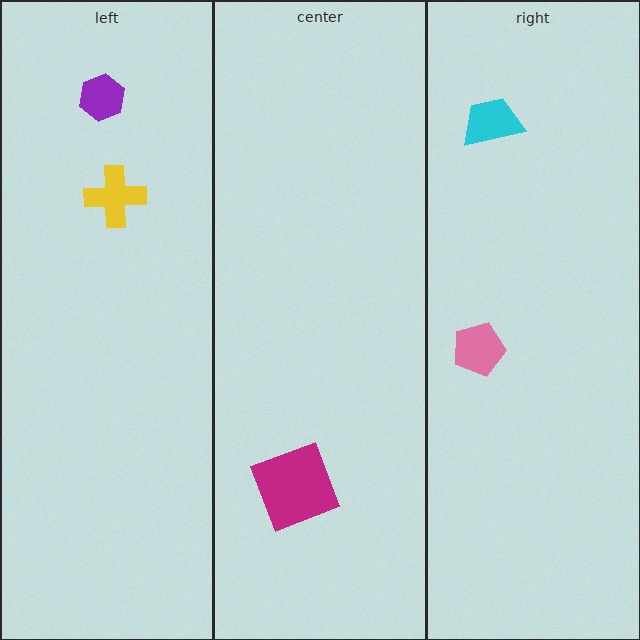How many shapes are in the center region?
1.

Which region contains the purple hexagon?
The left region.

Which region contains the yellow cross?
The left region.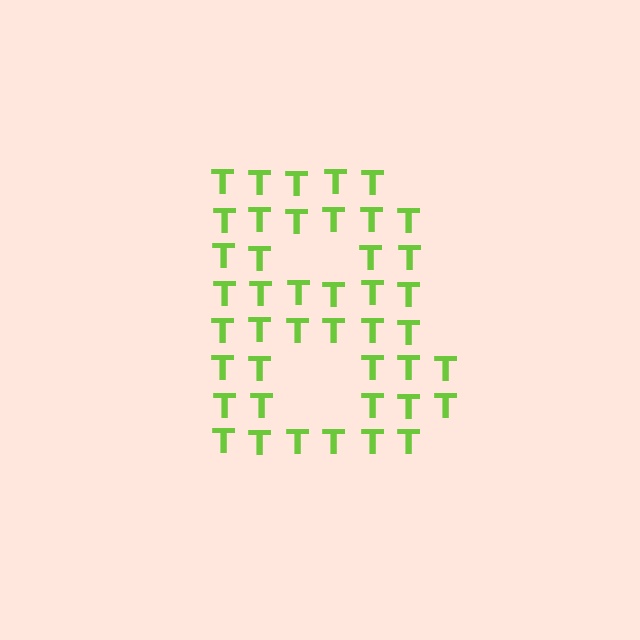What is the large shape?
The large shape is the letter B.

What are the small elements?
The small elements are letter T's.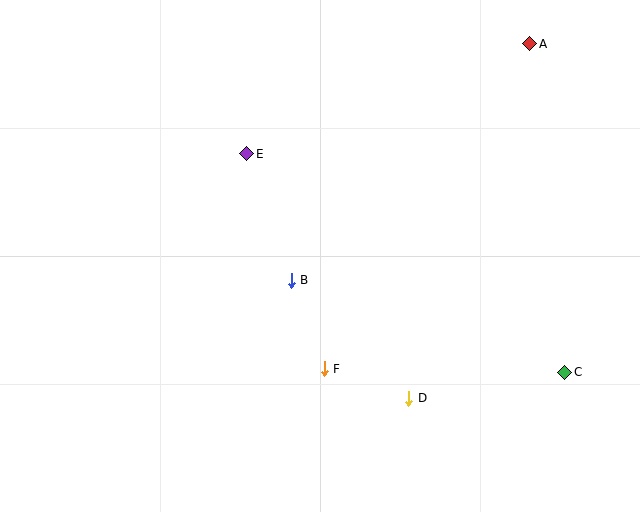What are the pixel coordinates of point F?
Point F is at (324, 369).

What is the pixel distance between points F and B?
The distance between F and B is 94 pixels.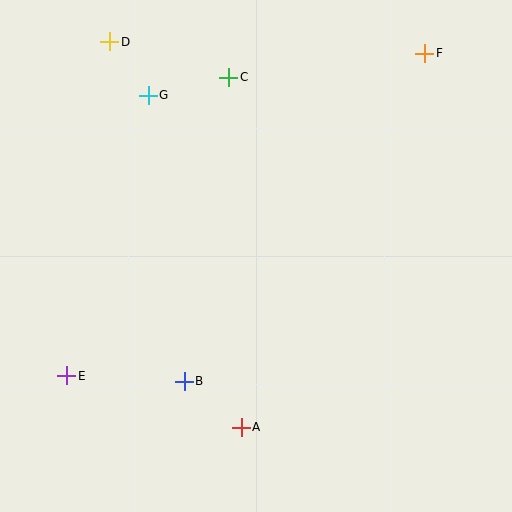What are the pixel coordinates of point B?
Point B is at (184, 381).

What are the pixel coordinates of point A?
Point A is at (241, 427).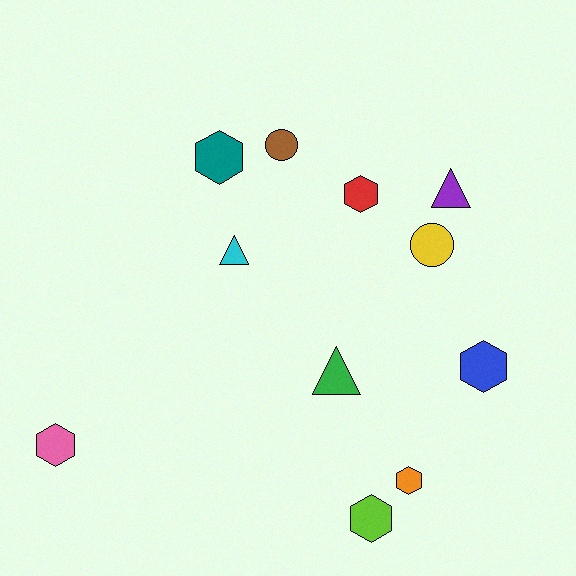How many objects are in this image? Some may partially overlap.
There are 11 objects.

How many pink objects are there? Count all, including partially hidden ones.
There is 1 pink object.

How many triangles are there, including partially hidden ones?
There are 3 triangles.